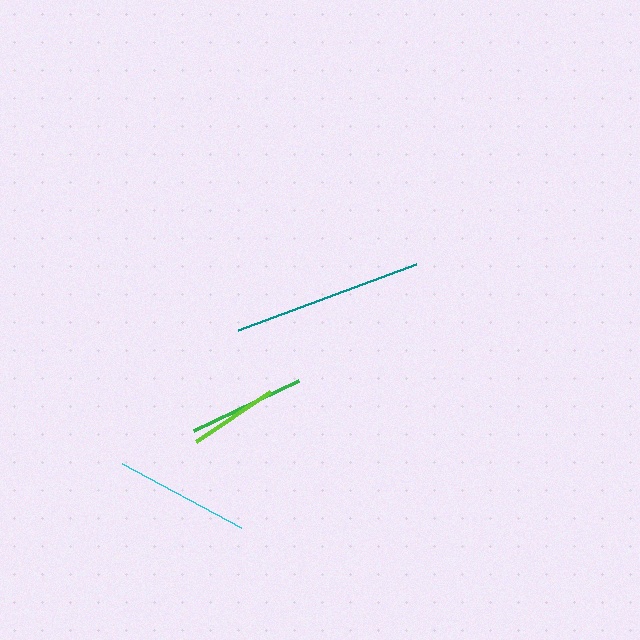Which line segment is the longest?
The teal line is the longest at approximately 190 pixels.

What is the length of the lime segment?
The lime segment is approximately 89 pixels long.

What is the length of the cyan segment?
The cyan segment is approximately 135 pixels long.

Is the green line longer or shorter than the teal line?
The teal line is longer than the green line.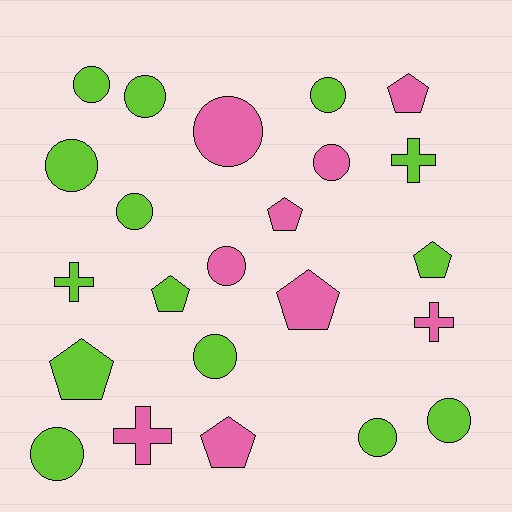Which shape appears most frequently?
Circle, with 12 objects.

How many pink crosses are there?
There are 2 pink crosses.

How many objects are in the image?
There are 23 objects.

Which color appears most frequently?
Lime, with 14 objects.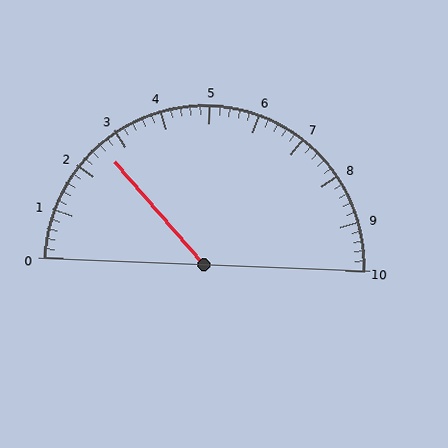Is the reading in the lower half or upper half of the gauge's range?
The reading is in the lower half of the range (0 to 10).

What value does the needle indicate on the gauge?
The needle indicates approximately 2.6.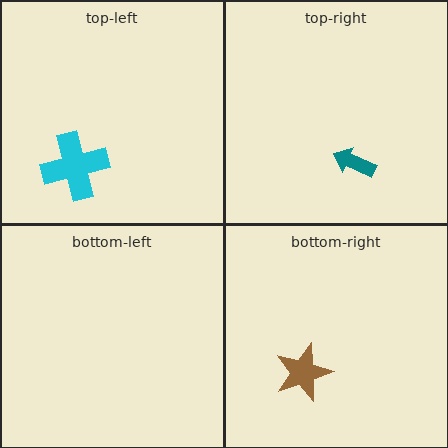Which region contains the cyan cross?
The top-left region.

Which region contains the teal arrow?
The top-right region.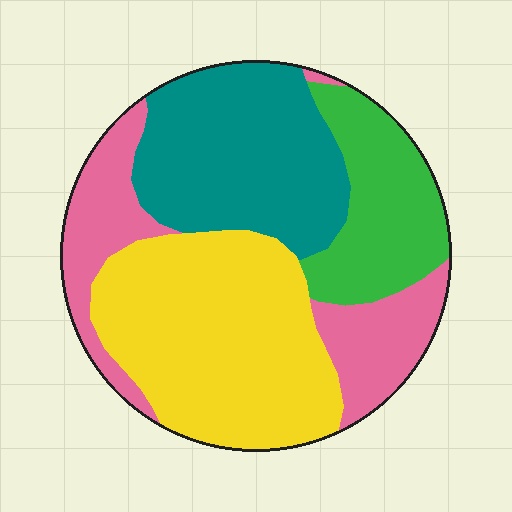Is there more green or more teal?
Teal.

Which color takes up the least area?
Green, at roughly 15%.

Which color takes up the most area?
Yellow, at roughly 35%.